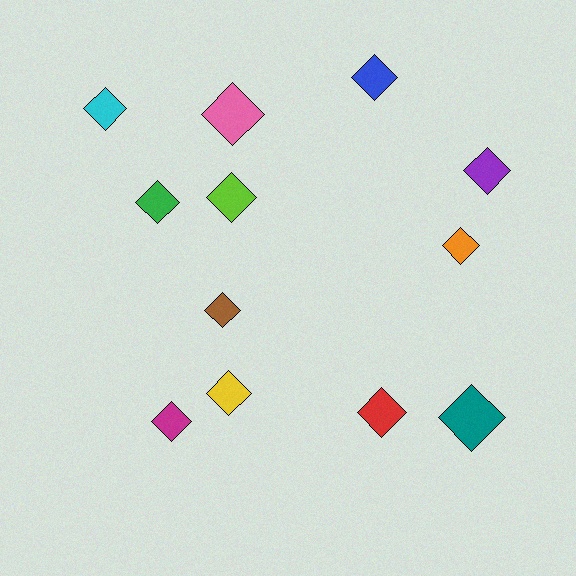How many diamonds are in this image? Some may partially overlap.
There are 12 diamonds.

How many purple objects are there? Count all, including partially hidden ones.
There is 1 purple object.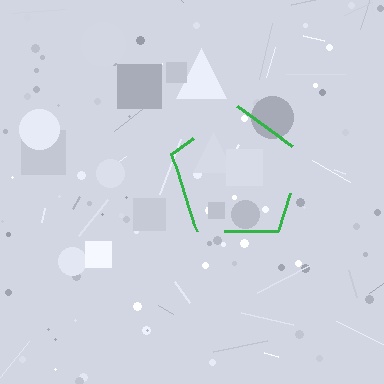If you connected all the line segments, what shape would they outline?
They would outline a pentagon.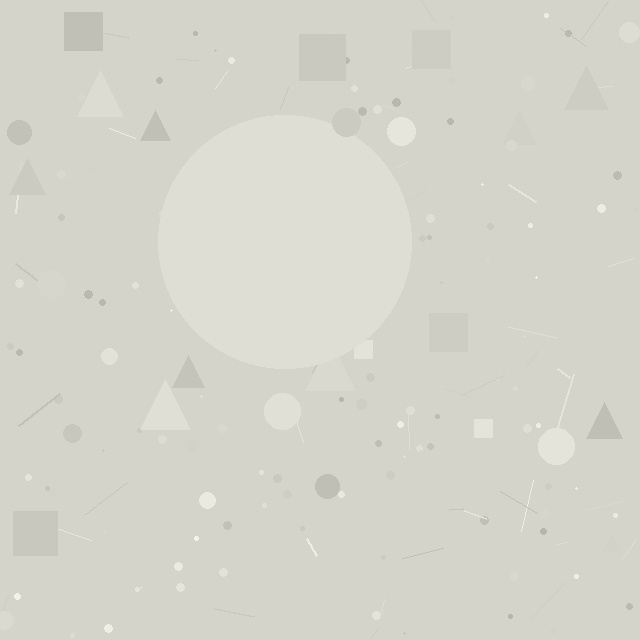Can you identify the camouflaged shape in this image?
The camouflaged shape is a circle.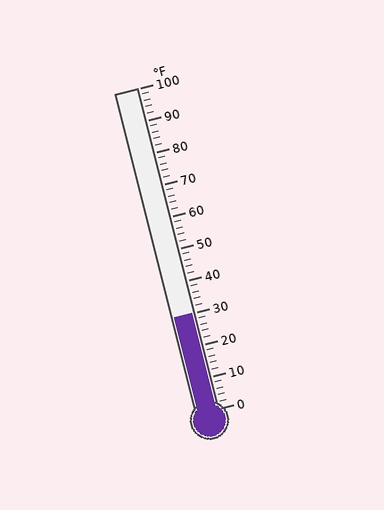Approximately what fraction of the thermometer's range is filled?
The thermometer is filled to approximately 30% of its range.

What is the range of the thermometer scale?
The thermometer scale ranges from 0°F to 100°F.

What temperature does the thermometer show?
The thermometer shows approximately 30°F.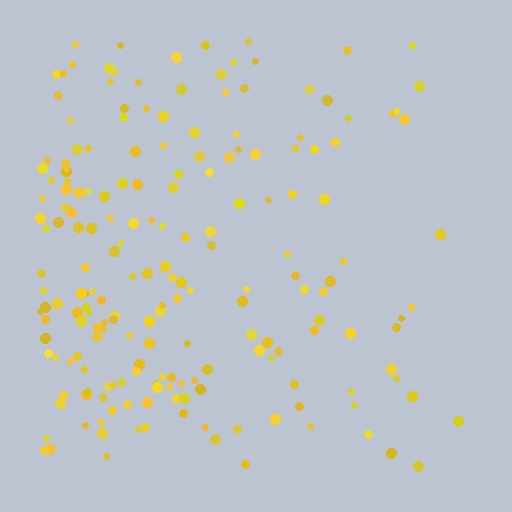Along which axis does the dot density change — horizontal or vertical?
Horizontal.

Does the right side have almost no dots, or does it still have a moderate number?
Still a moderate number, just noticeably fewer than the left.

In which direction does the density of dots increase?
From right to left, with the left side densest.